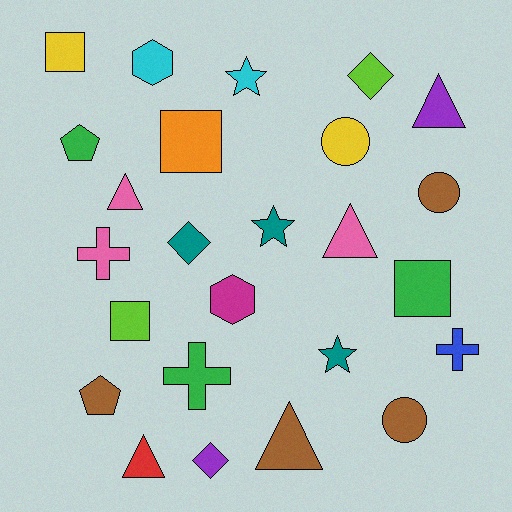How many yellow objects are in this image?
There are 2 yellow objects.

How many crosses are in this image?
There are 3 crosses.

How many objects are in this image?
There are 25 objects.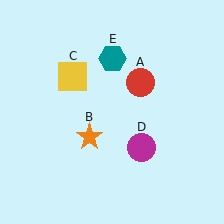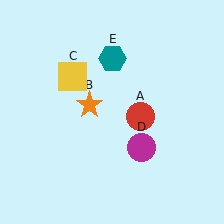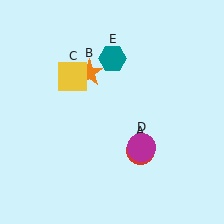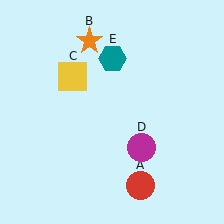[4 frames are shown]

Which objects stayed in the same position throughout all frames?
Yellow square (object C) and magenta circle (object D) and teal hexagon (object E) remained stationary.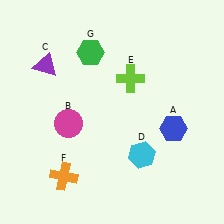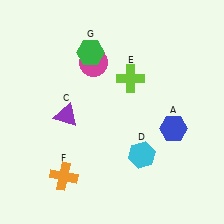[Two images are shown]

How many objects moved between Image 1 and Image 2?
2 objects moved between the two images.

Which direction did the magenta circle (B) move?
The magenta circle (B) moved up.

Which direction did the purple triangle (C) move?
The purple triangle (C) moved down.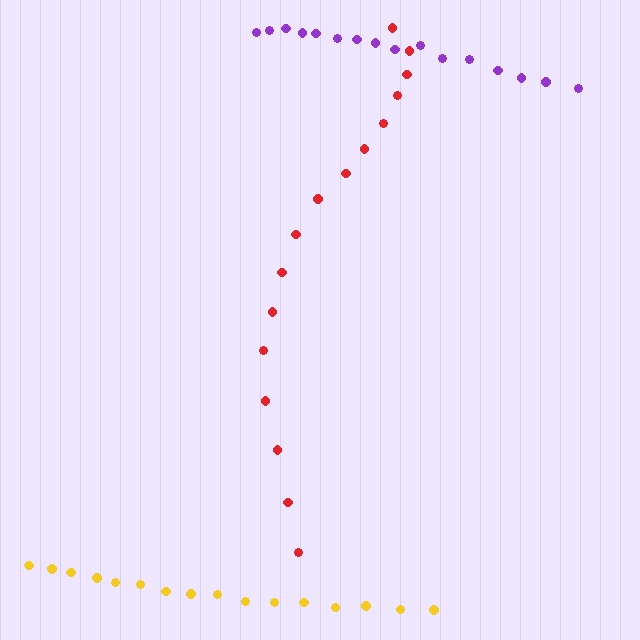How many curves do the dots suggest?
There are 3 distinct paths.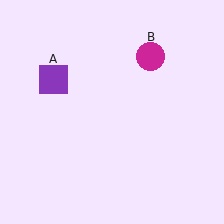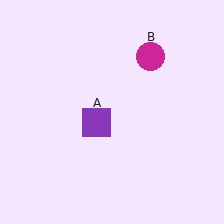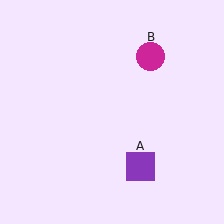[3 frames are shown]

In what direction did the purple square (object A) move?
The purple square (object A) moved down and to the right.